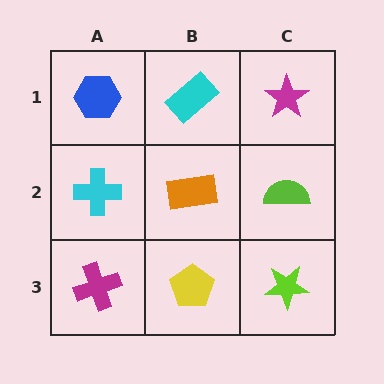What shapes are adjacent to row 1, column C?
A lime semicircle (row 2, column C), a cyan rectangle (row 1, column B).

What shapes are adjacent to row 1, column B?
An orange rectangle (row 2, column B), a blue hexagon (row 1, column A), a magenta star (row 1, column C).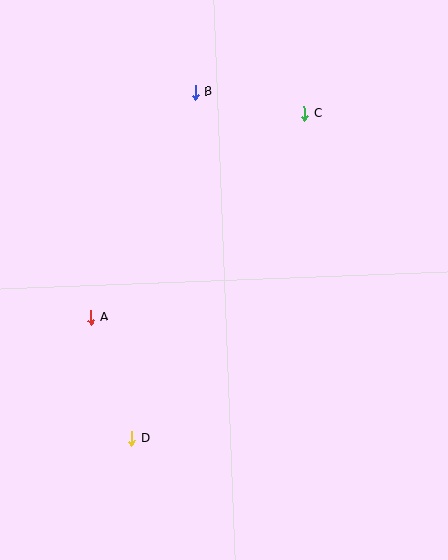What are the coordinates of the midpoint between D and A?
The midpoint between D and A is at (111, 378).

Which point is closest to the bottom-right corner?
Point D is closest to the bottom-right corner.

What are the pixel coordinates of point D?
Point D is at (132, 439).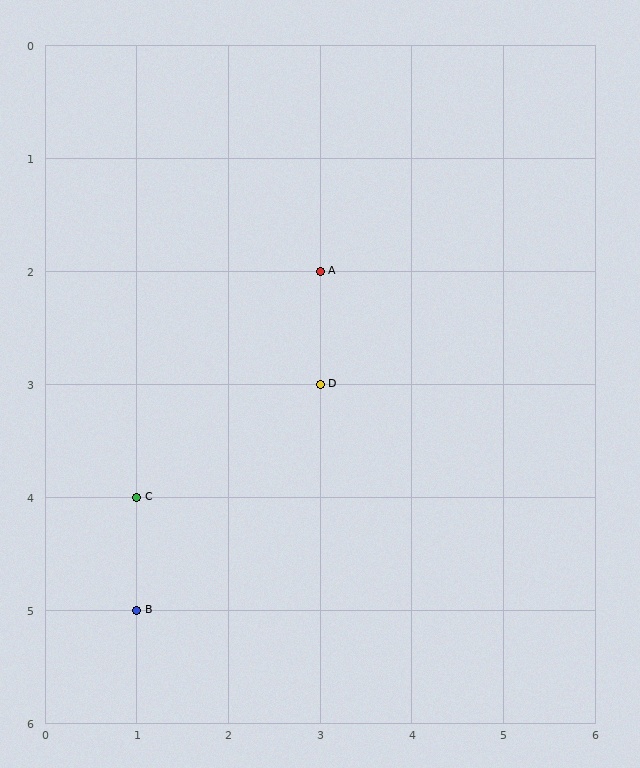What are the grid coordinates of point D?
Point D is at grid coordinates (3, 3).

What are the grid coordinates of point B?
Point B is at grid coordinates (1, 5).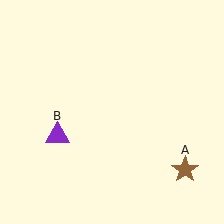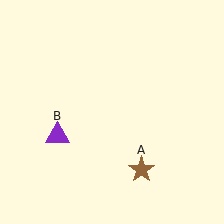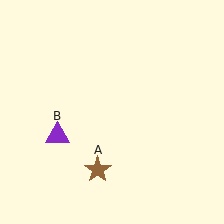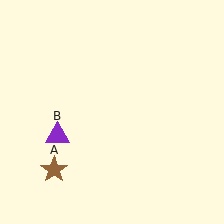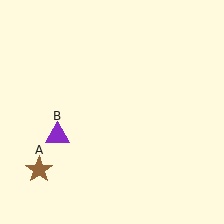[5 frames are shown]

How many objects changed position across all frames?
1 object changed position: brown star (object A).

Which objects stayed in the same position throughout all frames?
Purple triangle (object B) remained stationary.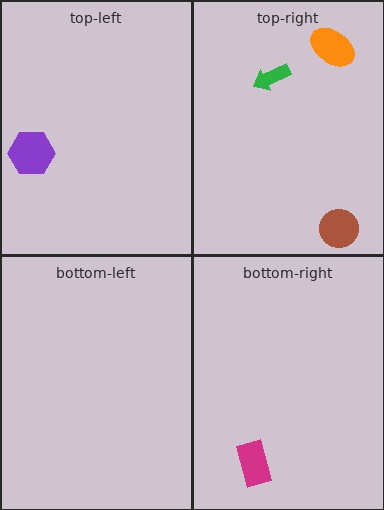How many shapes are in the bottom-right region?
1.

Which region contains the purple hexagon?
The top-left region.